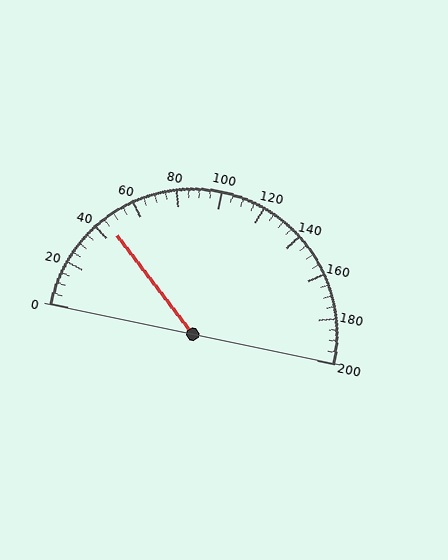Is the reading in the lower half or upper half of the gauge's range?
The reading is in the lower half of the range (0 to 200).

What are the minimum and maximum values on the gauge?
The gauge ranges from 0 to 200.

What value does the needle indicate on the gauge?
The needle indicates approximately 45.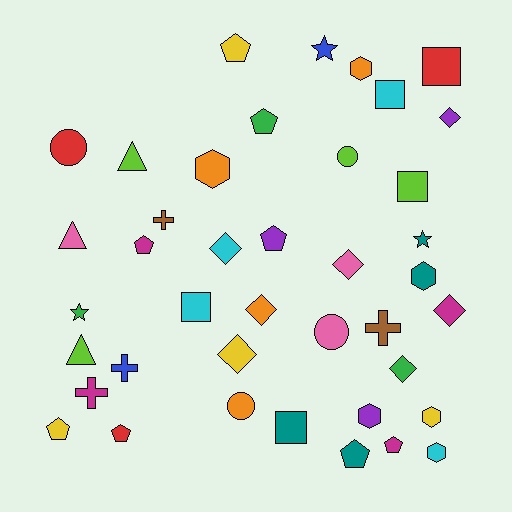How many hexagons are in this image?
There are 6 hexagons.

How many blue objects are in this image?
There are 2 blue objects.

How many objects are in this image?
There are 40 objects.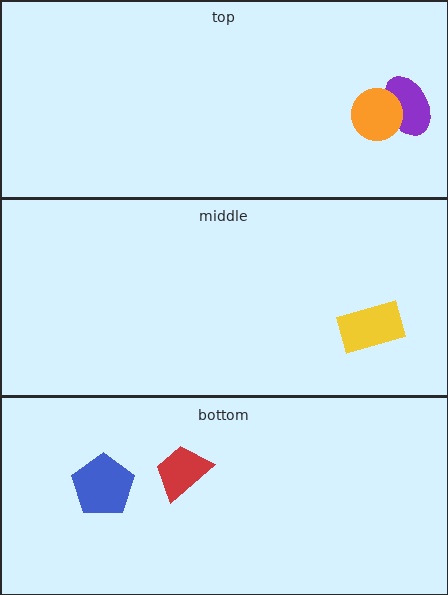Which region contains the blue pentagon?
The bottom region.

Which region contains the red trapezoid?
The bottom region.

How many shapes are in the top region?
2.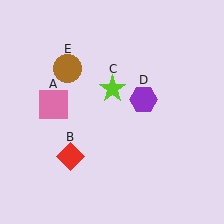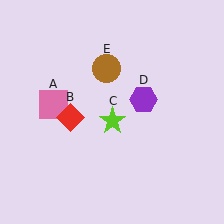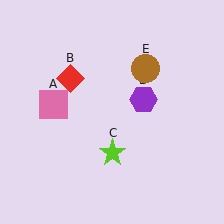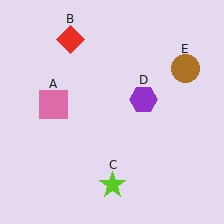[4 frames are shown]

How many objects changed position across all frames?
3 objects changed position: red diamond (object B), lime star (object C), brown circle (object E).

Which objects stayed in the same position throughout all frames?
Pink square (object A) and purple hexagon (object D) remained stationary.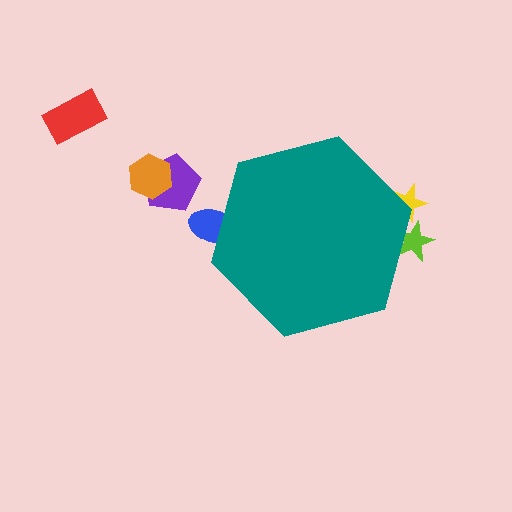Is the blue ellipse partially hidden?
Yes, the blue ellipse is partially hidden behind the teal hexagon.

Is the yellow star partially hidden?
Yes, the yellow star is partially hidden behind the teal hexagon.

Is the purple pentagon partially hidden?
No, the purple pentagon is fully visible.